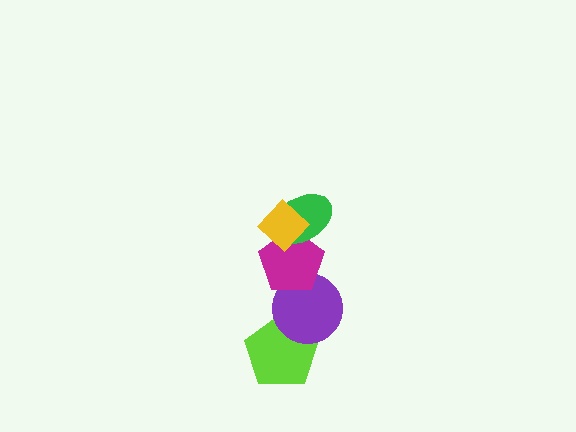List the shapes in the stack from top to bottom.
From top to bottom: the yellow diamond, the green ellipse, the magenta pentagon, the purple circle, the lime pentagon.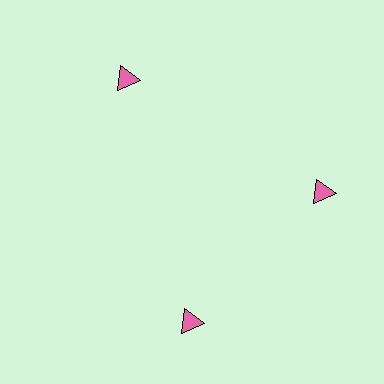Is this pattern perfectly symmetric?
No. The 3 pink triangles are arranged in a ring, but one element near the 7 o'clock position is rotated out of alignment along the ring, breaking the 3-fold rotational symmetry.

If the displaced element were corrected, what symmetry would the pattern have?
It would have 3-fold rotational symmetry — the pattern would map onto itself every 120 degrees.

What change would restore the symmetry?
The symmetry would be restored by rotating it back into even spacing with its neighbors so that all 3 triangles sit at equal angles and equal distance from the center.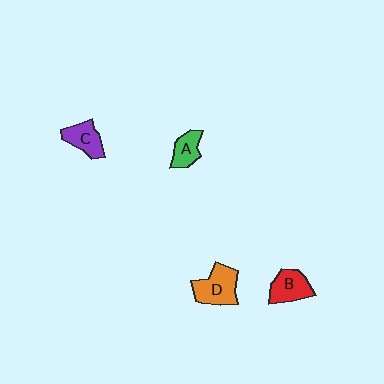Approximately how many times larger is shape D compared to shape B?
Approximately 1.3 times.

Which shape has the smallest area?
Shape A (green).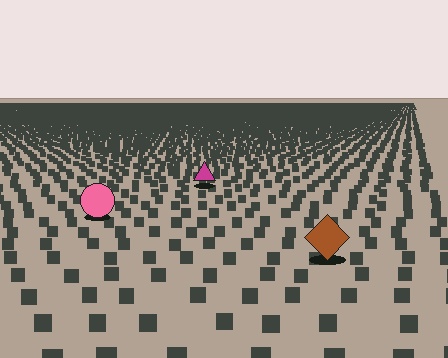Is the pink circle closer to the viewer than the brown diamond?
No. The brown diamond is closer — you can tell from the texture gradient: the ground texture is coarser near it.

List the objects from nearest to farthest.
From nearest to farthest: the brown diamond, the pink circle, the magenta triangle.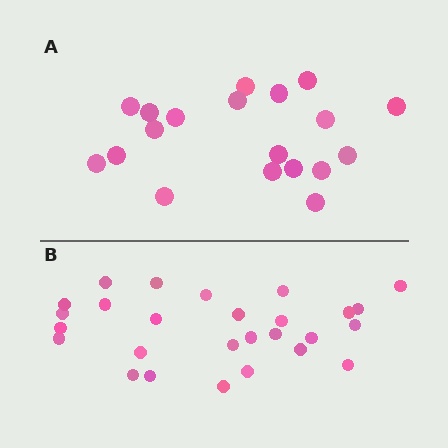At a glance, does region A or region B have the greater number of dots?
Region B (the bottom region) has more dots.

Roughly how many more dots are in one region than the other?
Region B has roughly 8 or so more dots than region A.